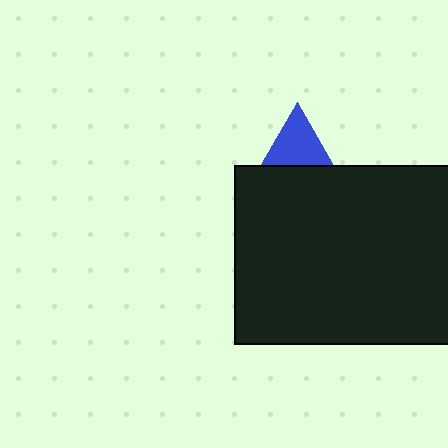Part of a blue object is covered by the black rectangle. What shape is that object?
It is a triangle.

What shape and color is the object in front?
The object in front is a black rectangle.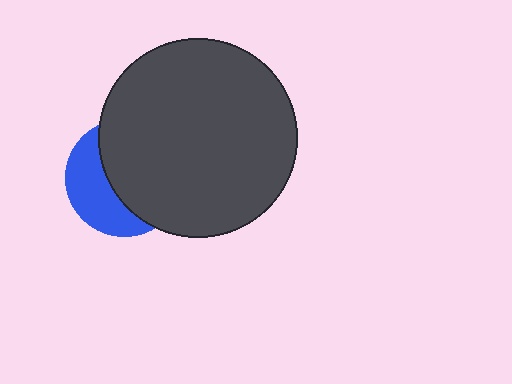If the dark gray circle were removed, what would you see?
You would see the complete blue circle.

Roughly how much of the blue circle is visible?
A small part of it is visible (roughly 39%).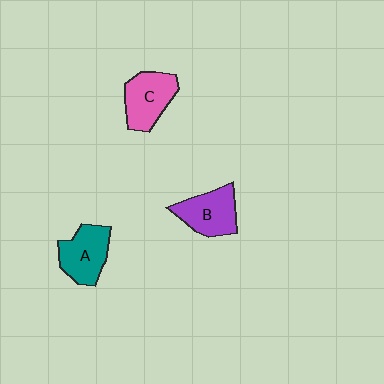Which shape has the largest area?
Shape C (pink).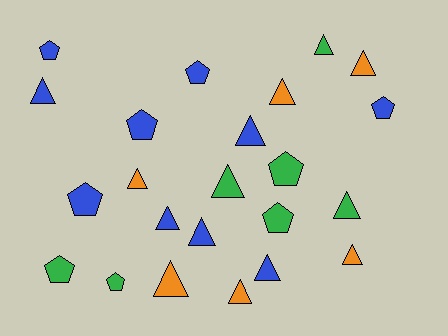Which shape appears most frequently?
Triangle, with 14 objects.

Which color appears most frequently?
Blue, with 10 objects.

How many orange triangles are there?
There are 6 orange triangles.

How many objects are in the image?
There are 23 objects.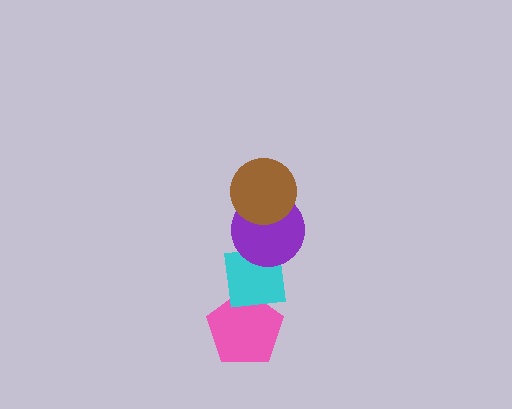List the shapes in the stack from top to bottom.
From top to bottom: the brown circle, the purple circle, the cyan square, the pink pentagon.